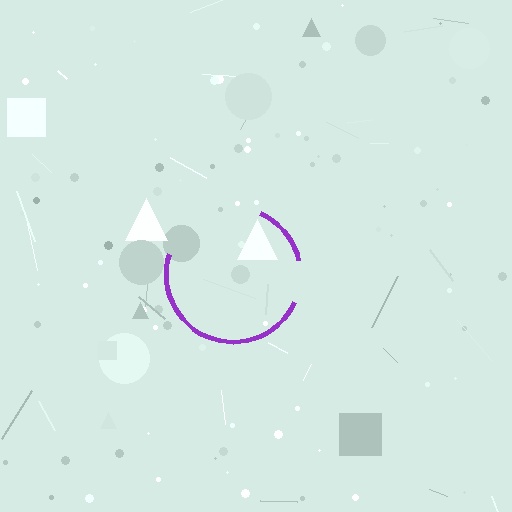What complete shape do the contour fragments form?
The contour fragments form a circle.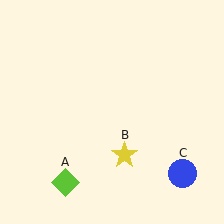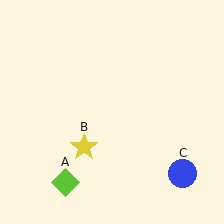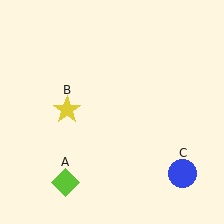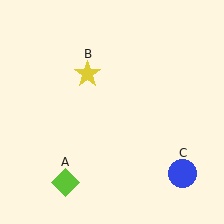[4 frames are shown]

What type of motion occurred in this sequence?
The yellow star (object B) rotated clockwise around the center of the scene.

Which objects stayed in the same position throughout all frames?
Lime diamond (object A) and blue circle (object C) remained stationary.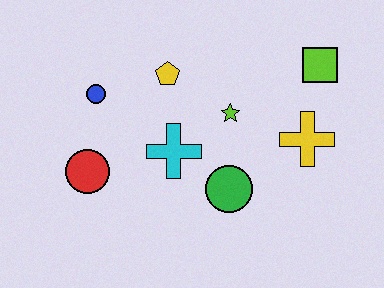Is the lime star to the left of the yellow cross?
Yes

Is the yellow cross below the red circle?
No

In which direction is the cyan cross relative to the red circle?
The cyan cross is to the right of the red circle.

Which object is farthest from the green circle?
The blue circle is farthest from the green circle.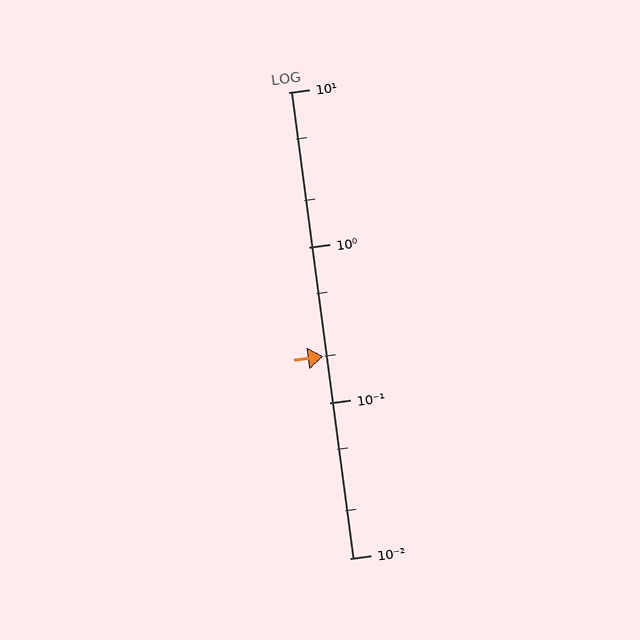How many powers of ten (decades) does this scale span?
The scale spans 3 decades, from 0.01 to 10.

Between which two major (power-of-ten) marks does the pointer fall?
The pointer is between 0.1 and 1.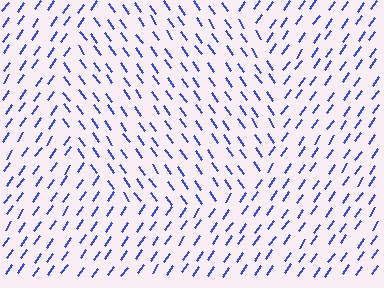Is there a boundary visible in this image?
Yes, there is a texture boundary formed by a change in line orientation.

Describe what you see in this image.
The image is filled with small blue line segments. A circle region in the image has lines oriented differently from the surrounding lines, creating a visible texture boundary.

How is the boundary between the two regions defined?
The boundary is defined purely by a change in line orientation (approximately 70 degrees difference). All lines are the same color and thickness.